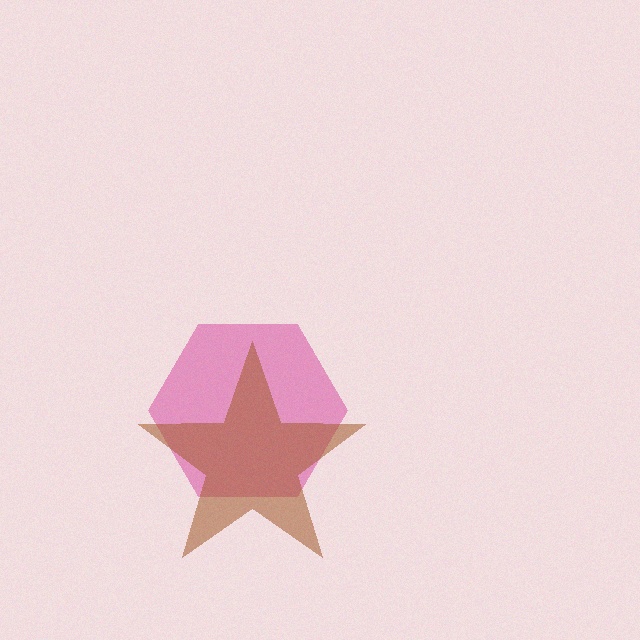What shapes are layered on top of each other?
The layered shapes are: a pink hexagon, a brown star.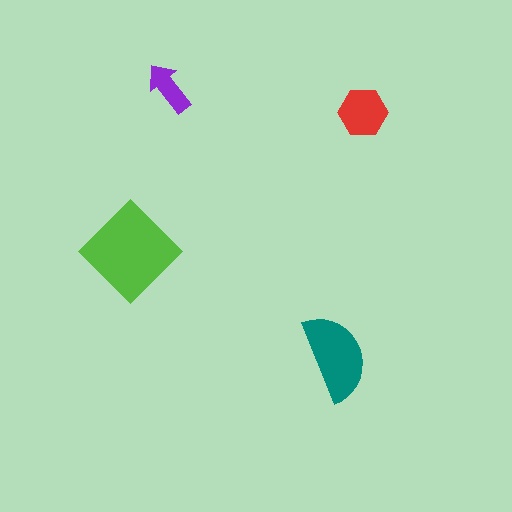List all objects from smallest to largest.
The purple arrow, the red hexagon, the teal semicircle, the lime diamond.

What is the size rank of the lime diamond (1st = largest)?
1st.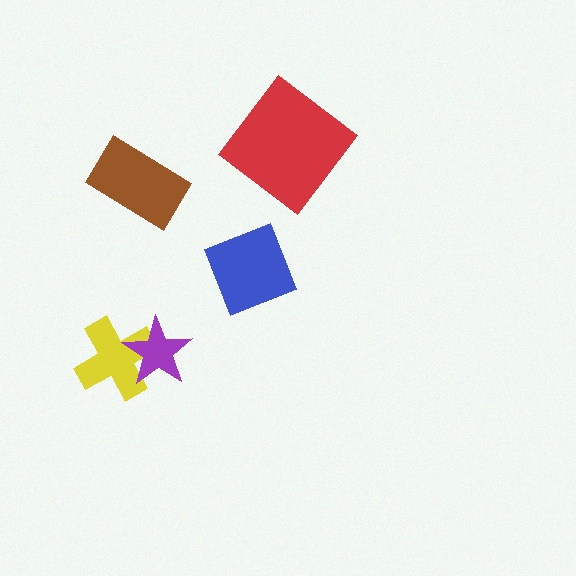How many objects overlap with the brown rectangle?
0 objects overlap with the brown rectangle.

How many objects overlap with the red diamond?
0 objects overlap with the red diamond.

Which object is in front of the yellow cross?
The purple star is in front of the yellow cross.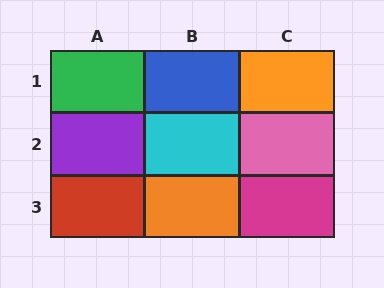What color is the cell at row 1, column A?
Green.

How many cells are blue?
1 cell is blue.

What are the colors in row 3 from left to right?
Red, orange, magenta.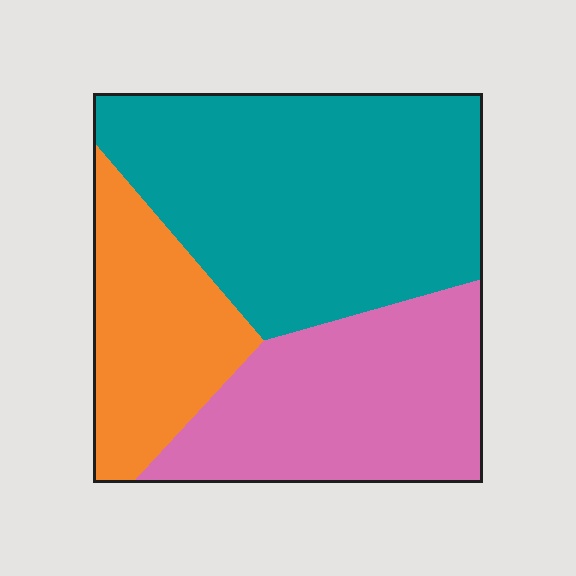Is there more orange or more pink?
Pink.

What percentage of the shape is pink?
Pink takes up between a sixth and a third of the shape.